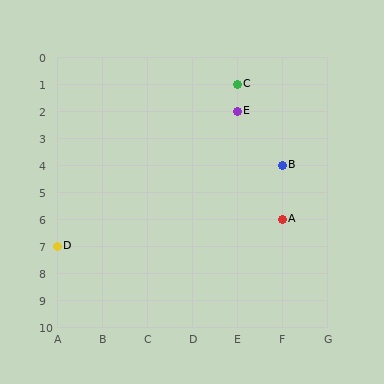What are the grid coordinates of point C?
Point C is at grid coordinates (E, 1).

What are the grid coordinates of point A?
Point A is at grid coordinates (F, 6).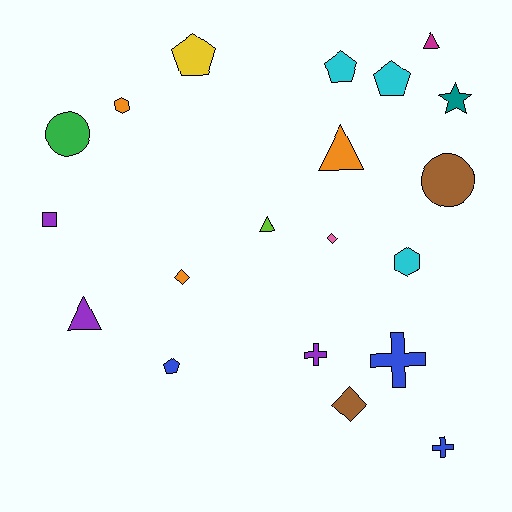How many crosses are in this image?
There are 3 crosses.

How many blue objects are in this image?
There are 3 blue objects.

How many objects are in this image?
There are 20 objects.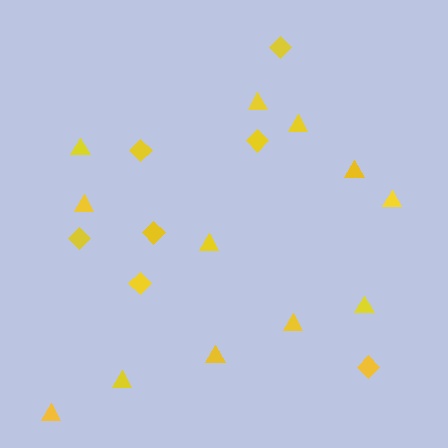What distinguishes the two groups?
There are 2 groups: one group of diamonds (7) and one group of triangles (12).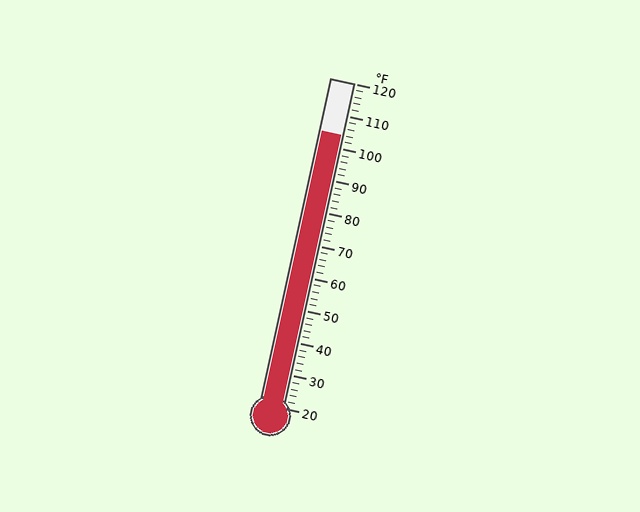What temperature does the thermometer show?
The thermometer shows approximately 104°F.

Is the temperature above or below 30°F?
The temperature is above 30°F.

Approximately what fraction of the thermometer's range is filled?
The thermometer is filled to approximately 85% of its range.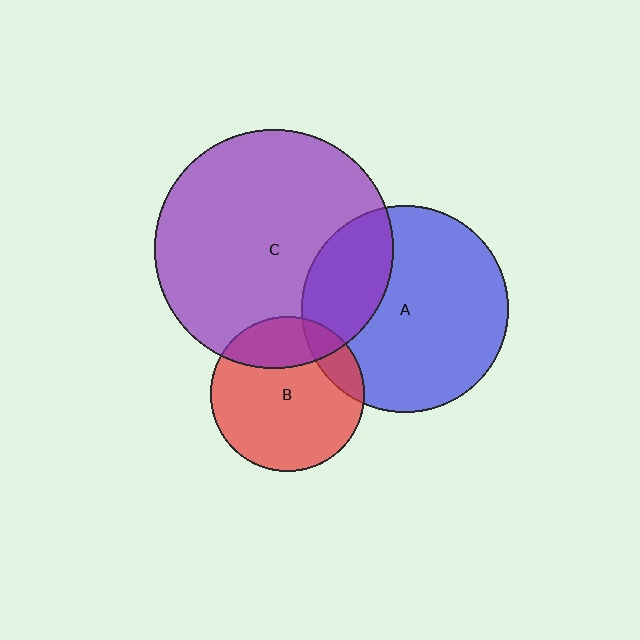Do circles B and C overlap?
Yes.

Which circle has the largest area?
Circle C (purple).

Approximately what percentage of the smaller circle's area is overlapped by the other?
Approximately 25%.